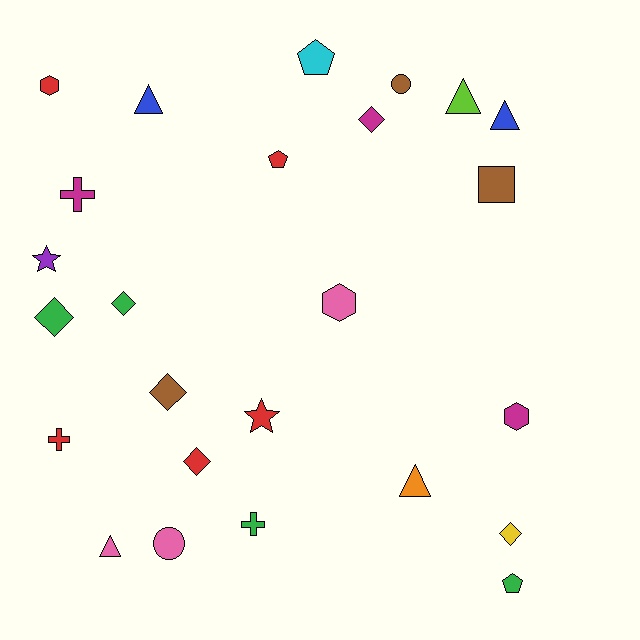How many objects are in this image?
There are 25 objects.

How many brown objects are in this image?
There are 3 brown objects.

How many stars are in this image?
There are 2 stars.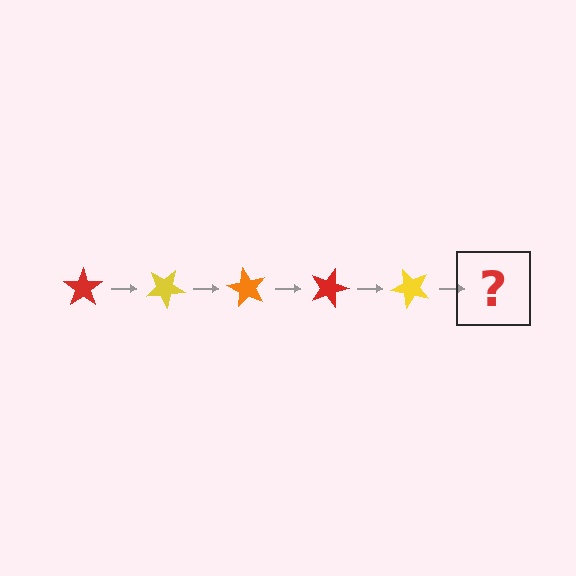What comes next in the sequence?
The next element should be an orange star, rotated 150 degrees from the start.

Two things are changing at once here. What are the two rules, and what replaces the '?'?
The two rules are that it rotates 30 degrees each step and the color cycles through red, yellow, and orange. The '?' should be an orange star, rotated 150 degrees from the start.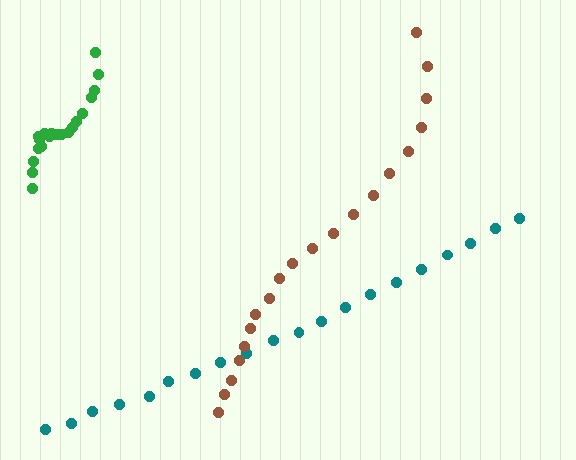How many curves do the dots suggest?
There are 3 distinct paths.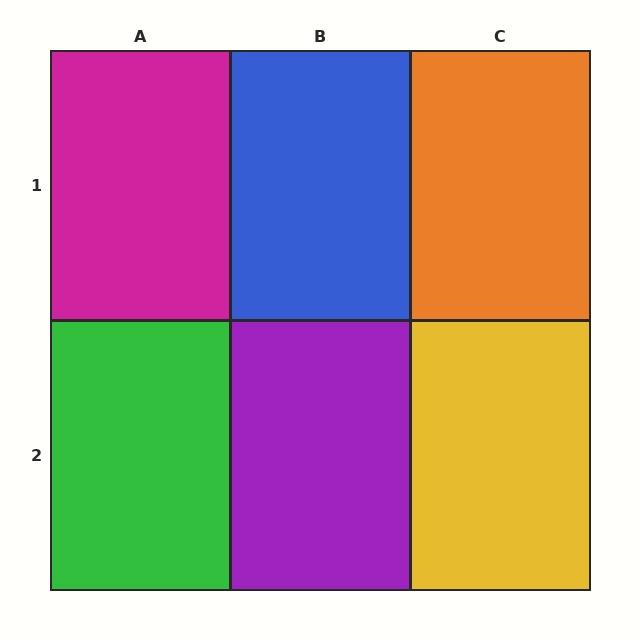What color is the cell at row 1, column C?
Orange.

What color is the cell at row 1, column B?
Blue.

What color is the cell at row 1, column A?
Magenta.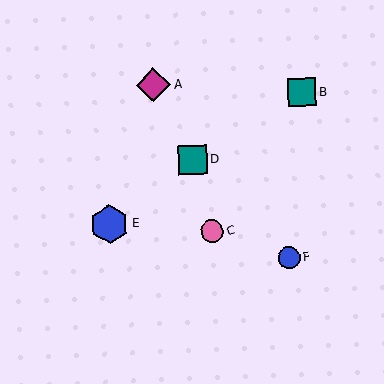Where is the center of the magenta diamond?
The center of the magenta diamond is at (154, 85).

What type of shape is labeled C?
Shape C is a pink circle.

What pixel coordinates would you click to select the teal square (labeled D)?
Click at (193, 160) to select the teal square D.